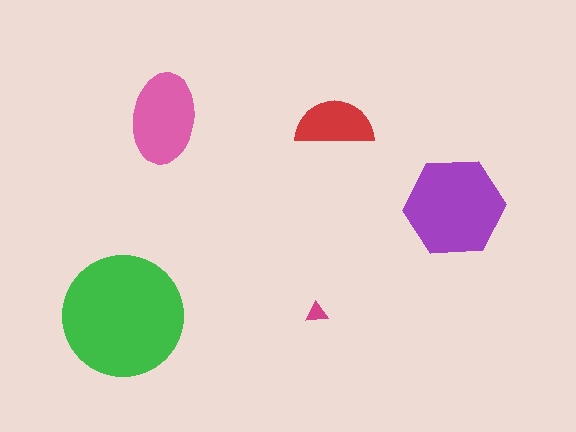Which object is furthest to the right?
The purple hexagon is rightmost.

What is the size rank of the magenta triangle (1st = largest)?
5th.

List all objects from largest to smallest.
The green circle, the purple hexagon, the pink ellipse, the red semicircle, the magenta triangle.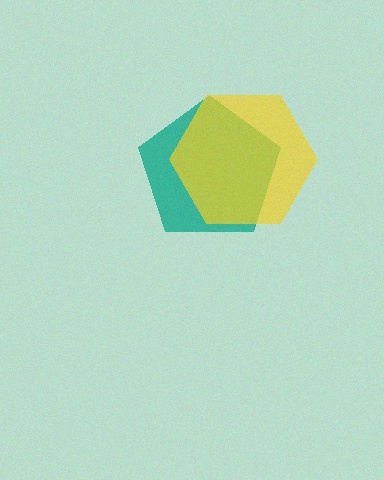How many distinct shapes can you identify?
There are 2 distinct shapes: a teal pentagon, a yellow hexagon.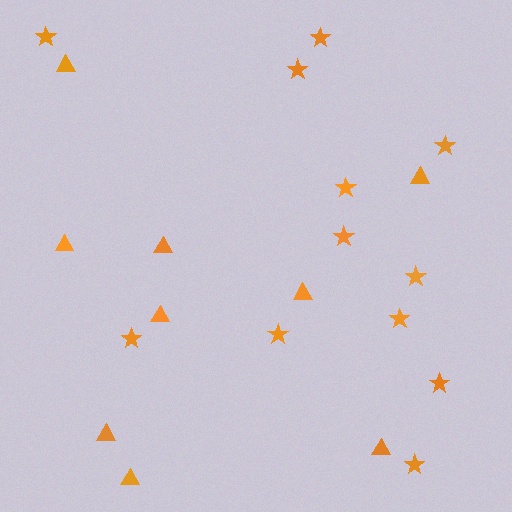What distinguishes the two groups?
There are 2 groups: one group of triangles (9) and one group of stars (12).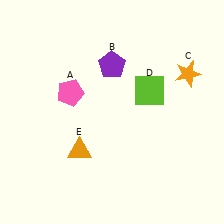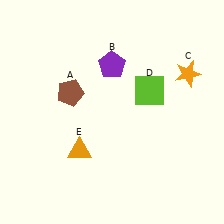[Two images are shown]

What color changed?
The pentagon (A) changed from pink in Image 1 to brown in Image 2.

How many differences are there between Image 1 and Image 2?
There is 1 difference between the two images.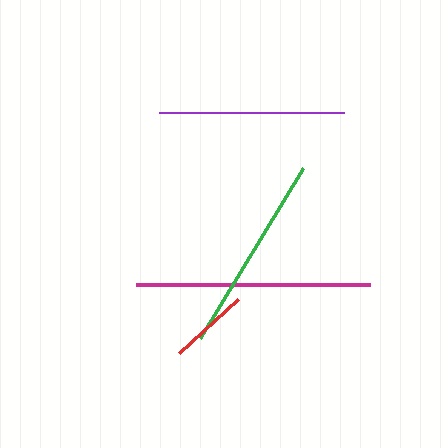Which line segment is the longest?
The magenta line is the longest at approximately 234 pixels.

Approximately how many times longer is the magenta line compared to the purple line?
The magenta line is approximately 1.3 times the length of the purple line.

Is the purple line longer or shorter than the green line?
The green line is longer than the purple line.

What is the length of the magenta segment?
The magenta segment is approximately 234 pixels long.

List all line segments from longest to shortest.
From longest to shortest: magenta, green, purple, red.